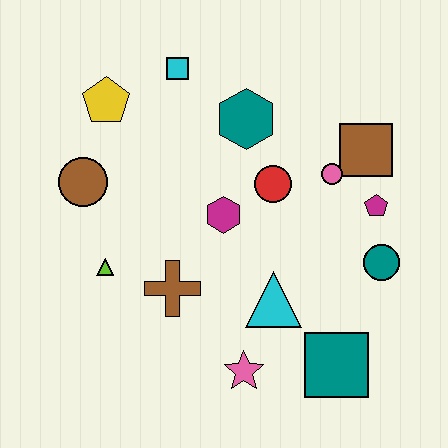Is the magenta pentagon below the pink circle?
Yes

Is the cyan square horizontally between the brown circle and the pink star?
Yes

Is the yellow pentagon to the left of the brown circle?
No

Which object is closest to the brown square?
The pink circle is closest to the brown square.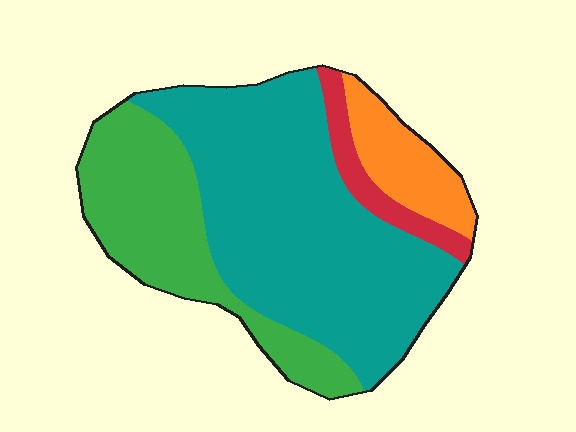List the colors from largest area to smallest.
From largest to smallest: teal, green, orange, red.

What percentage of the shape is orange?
Orange covers 11% of the shape.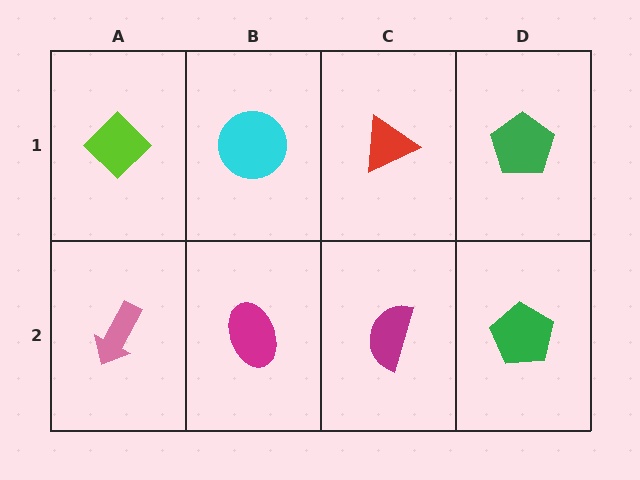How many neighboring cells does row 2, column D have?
2.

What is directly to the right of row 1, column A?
A cyan circle.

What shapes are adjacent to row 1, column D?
A green pentagon (row 2, column D), a red triangle (row 1, column C).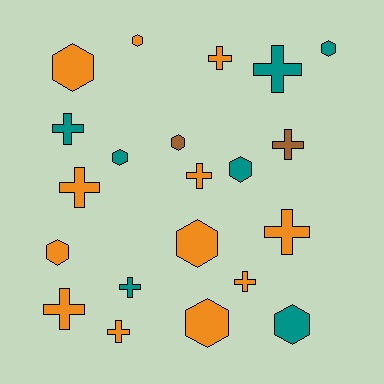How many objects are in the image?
There are 21 objects.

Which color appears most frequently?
Orange, with 12 objects.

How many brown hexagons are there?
There is 1 brown hexagon.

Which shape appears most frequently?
Cross, with 11 objects.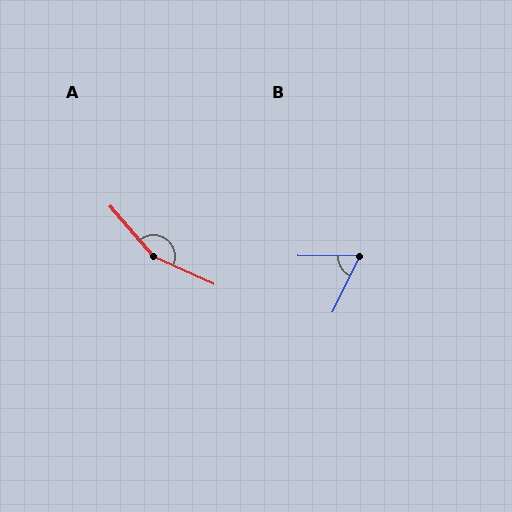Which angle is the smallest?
B, at approximately 65 degrees.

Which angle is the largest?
A, at approximately 155 degrees.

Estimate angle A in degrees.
Approximately 155 degrees.